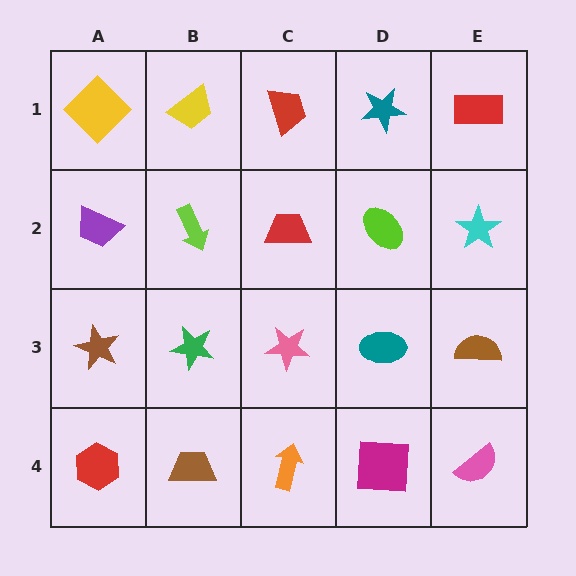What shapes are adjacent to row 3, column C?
A red trapezoid (row 2, column C), an orange arrow (row 4, column C), a green star (row 3, column B), a teal ellipse (row 3, column D).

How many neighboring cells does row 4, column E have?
2.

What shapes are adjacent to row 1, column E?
A cyan star (row 2, column E), a teal star (row 1, column D).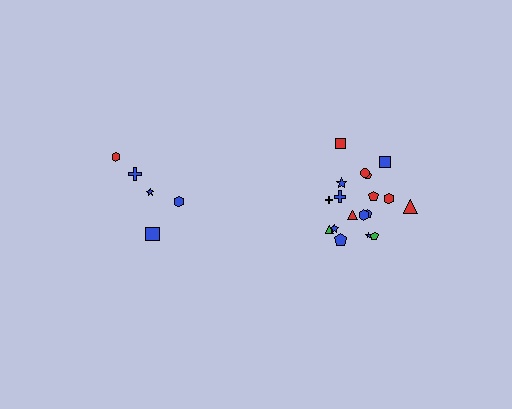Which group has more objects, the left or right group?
The right group.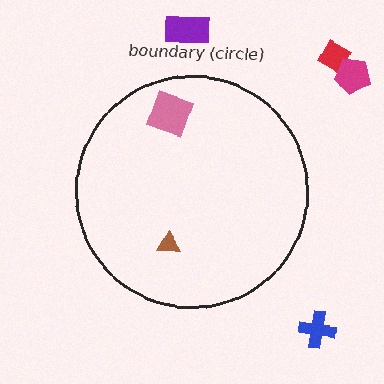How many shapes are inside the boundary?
2 inside, 4 outside.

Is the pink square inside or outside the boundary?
Inside.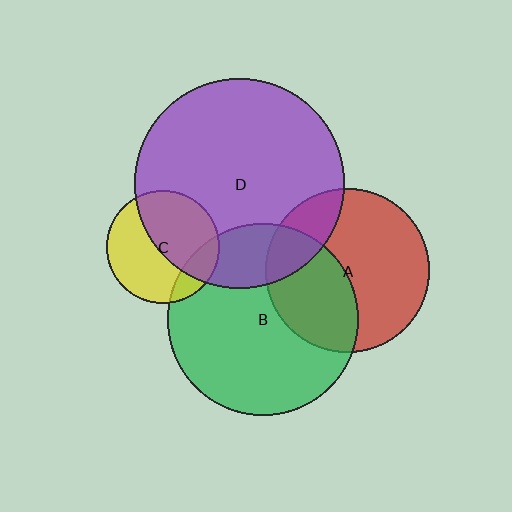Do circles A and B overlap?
Yes.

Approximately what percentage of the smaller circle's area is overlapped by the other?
Approximately 40%.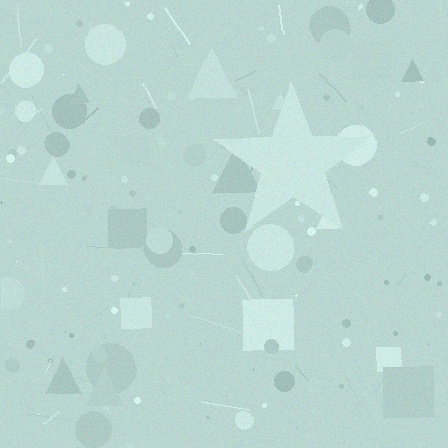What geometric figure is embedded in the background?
A star is embedded in the background.